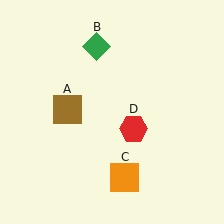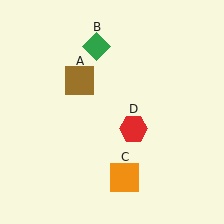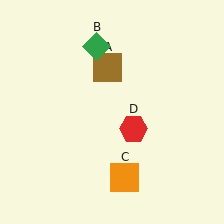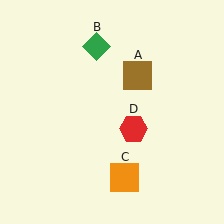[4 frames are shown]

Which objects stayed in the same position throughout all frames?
Green diamond (object B) and orange square (object C) and red hexagon (object D) remained stationary.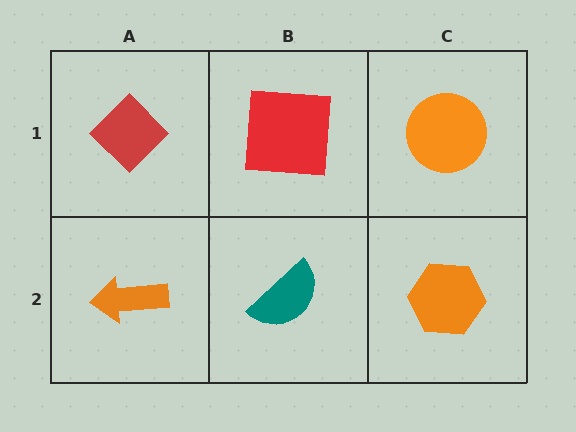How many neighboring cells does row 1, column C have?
2.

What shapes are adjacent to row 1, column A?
An orange arrow (row 2, column A), a red square (row 1, column B).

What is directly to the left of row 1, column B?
A red diamond.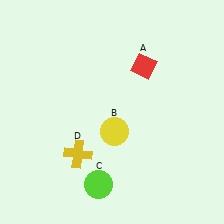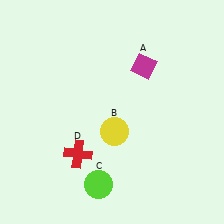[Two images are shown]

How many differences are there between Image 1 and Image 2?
There are 2 differences between the two images.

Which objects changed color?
A changed from red to magenta. D changed from yellow to red.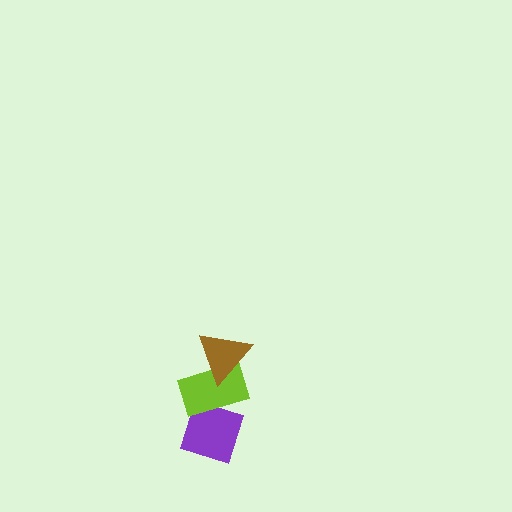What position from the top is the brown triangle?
The brown triangle is 1st from the top.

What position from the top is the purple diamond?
The purple diamond is 3rd from the top.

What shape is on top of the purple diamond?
The lime rectangle is on top of the purple diamond.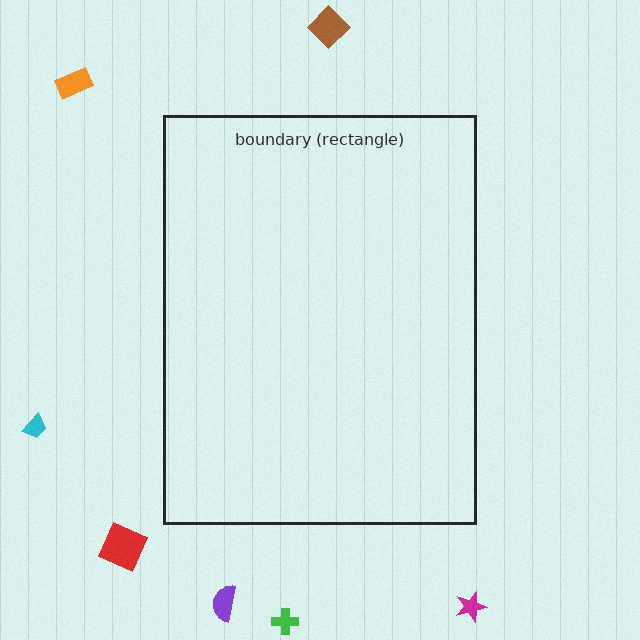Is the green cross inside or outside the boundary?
Outside.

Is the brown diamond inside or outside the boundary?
Outside.